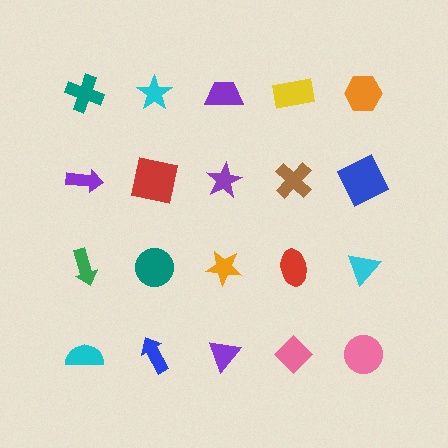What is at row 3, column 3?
An orange star.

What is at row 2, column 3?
A purple star.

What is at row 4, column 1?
A cyan semicircle.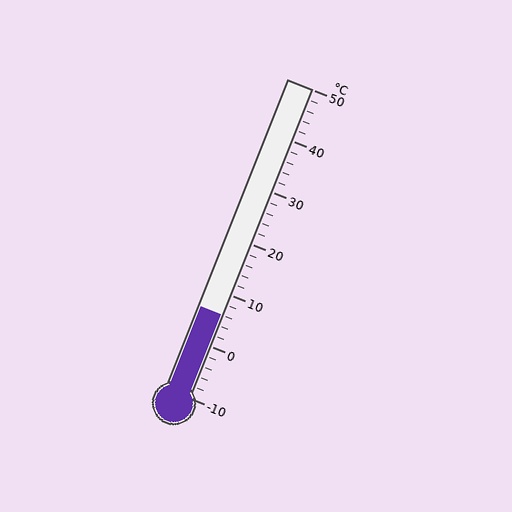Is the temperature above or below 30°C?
The temperature is below 30°C.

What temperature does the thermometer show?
The thermometer shows approximately 6°C.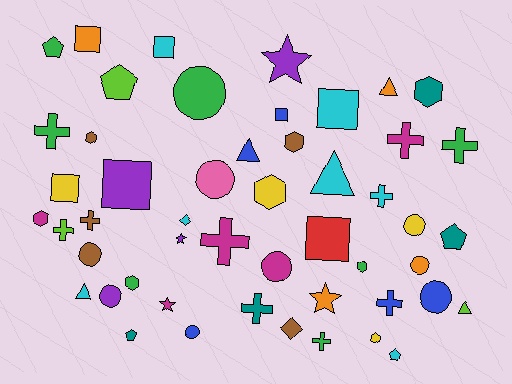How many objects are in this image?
There are 50 objects.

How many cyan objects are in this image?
There are 7 cyan objects.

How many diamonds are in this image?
There are 2 diamonds.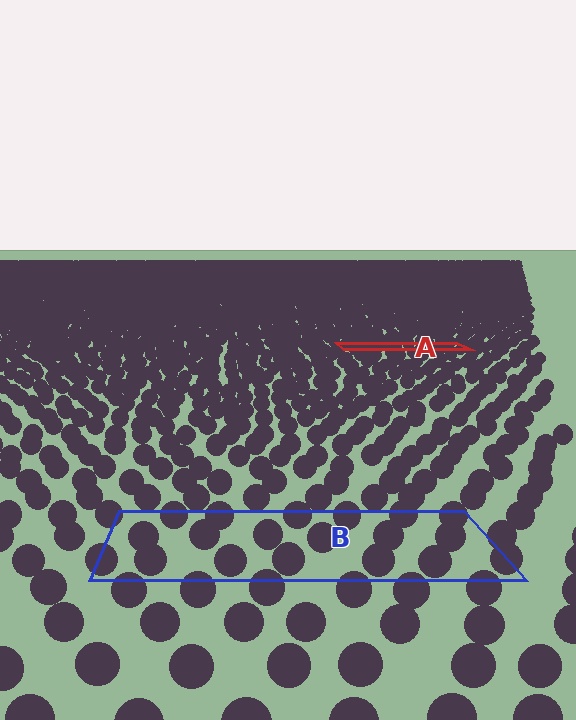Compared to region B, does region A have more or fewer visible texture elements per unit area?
Region A has more texture elements per unit area — they are packed more densely because it is farther away.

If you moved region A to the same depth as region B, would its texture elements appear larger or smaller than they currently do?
They would appear larger. At a closer depth, the same texture elements are projected at a bigger on-screen size.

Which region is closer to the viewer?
Region B is closer. The texture elements there are larger and more spread out.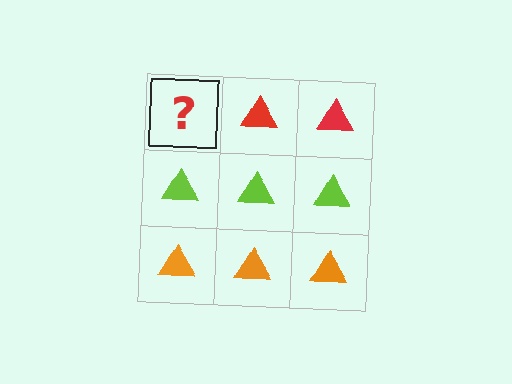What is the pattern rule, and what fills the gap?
The rule is that each row has a consistent color. The gap should be filled with a red triangle.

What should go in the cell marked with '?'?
The missing cell should contain a red triangle.